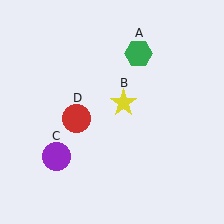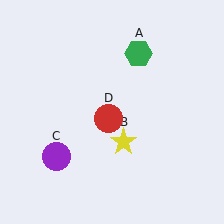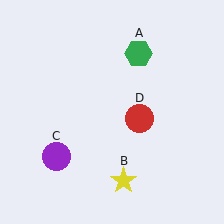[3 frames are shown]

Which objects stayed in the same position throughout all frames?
Green hexagon (object A) and purple circle (object C) remained stationary.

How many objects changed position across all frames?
2 objects changed position: yellow star (object B), red circle (object D).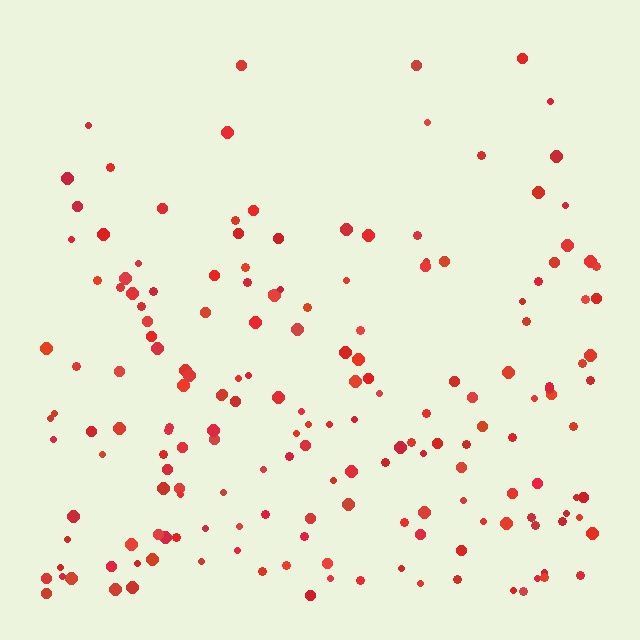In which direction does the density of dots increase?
From top to bottom, with the bottom side densest.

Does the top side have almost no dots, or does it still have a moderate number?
Still a moderate number, just noticeably fewer than the bottom.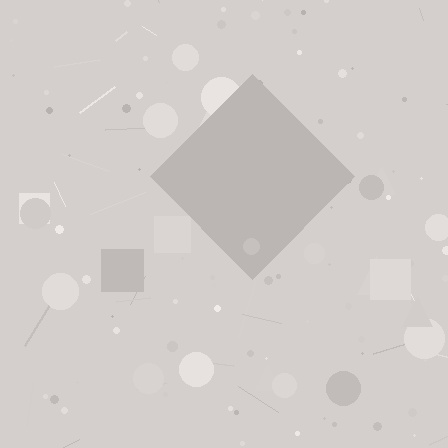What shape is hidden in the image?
A diamond is hidden in the image.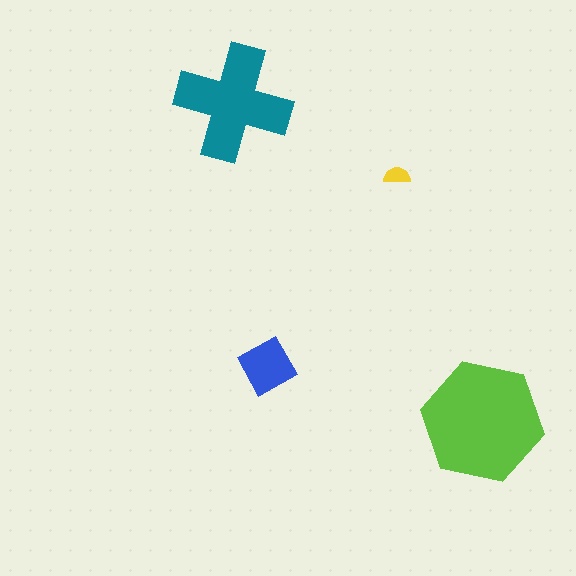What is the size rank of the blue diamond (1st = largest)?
3rd.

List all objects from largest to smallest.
The lime hexagon, the teal cross, the blue diamond, the yellow semicircle.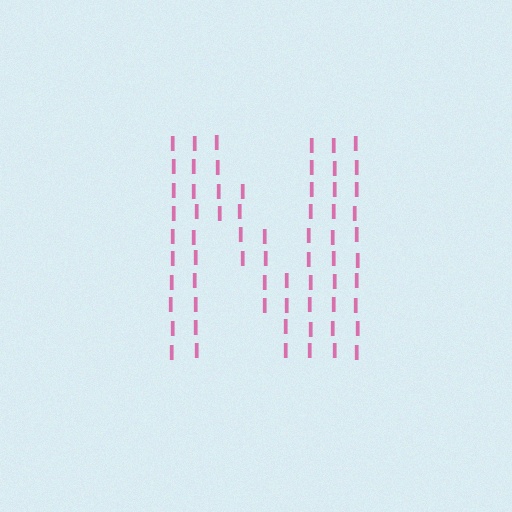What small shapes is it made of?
It is made of small letter I's.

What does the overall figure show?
The overall figure shows the letter N.